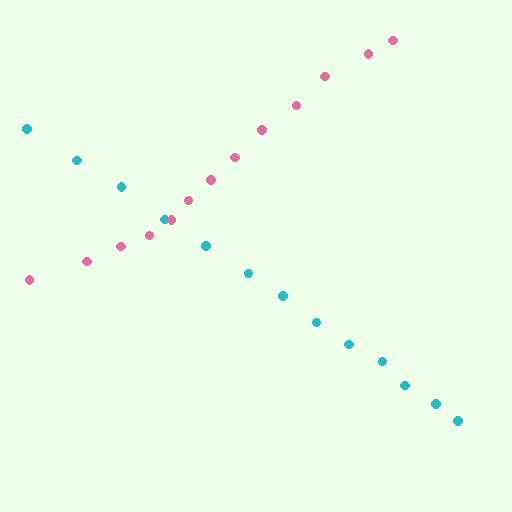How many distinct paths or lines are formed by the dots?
There are 2 distinct paths.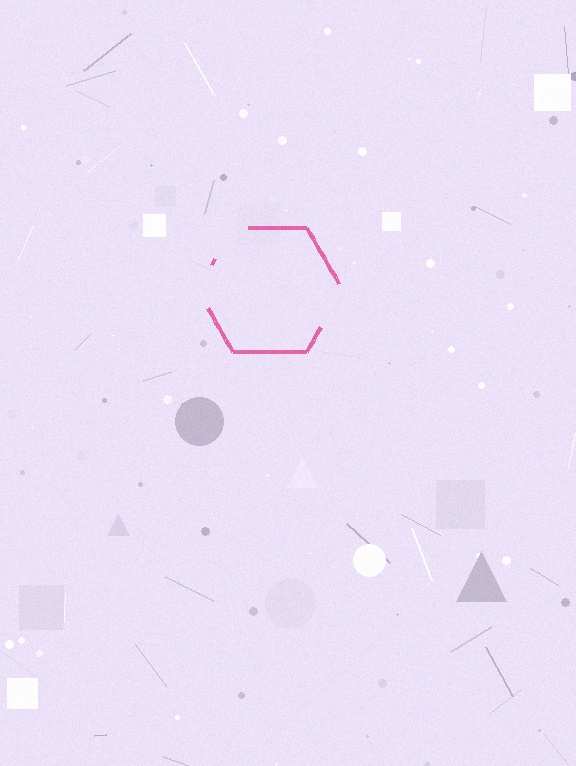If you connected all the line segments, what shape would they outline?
They would outline a hexagon.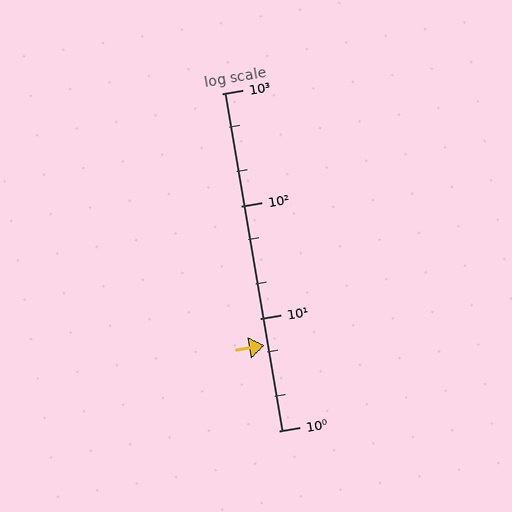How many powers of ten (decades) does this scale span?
The scale spans 3 decades, from 1 to 1000.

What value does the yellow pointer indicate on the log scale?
The pointer indicates approximately 5.7.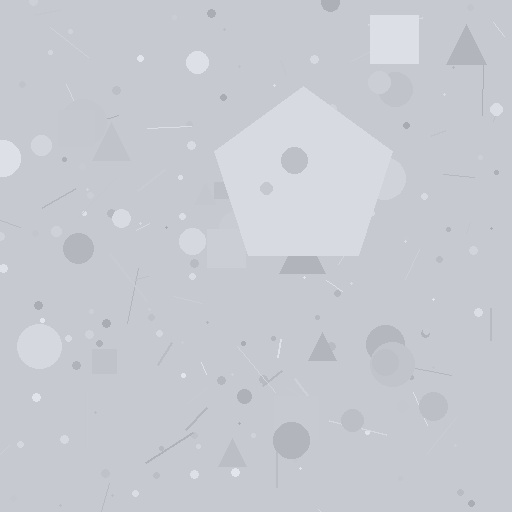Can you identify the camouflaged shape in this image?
The camouflaged shape is a pentagon.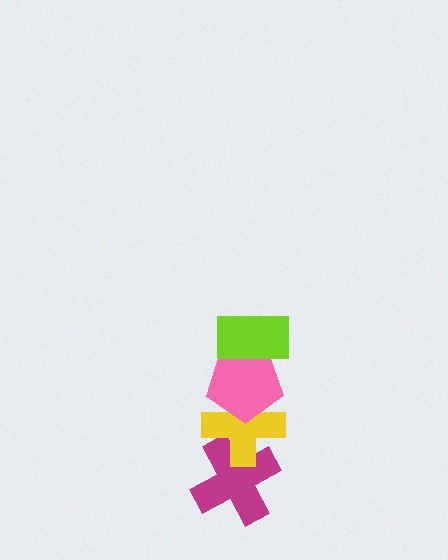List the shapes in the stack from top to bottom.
From top to bottom: the lime rectangle, the pink pentagon, the yellow cross, the magenta cross.